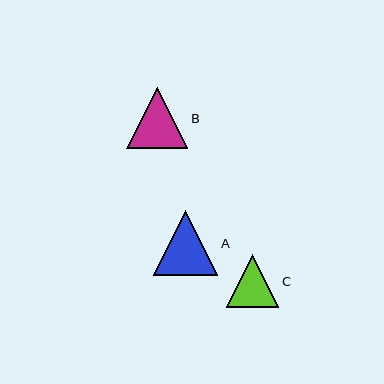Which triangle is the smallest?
Triangle C is the smallest with a size of approximately 52 pixels.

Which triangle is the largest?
Triangle A is the largest with a size of approximately 65 pixels.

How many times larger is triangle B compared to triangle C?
Triangle B is approximately 1.2 times the size of triangle C.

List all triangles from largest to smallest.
From largest to smallest: A, B, C.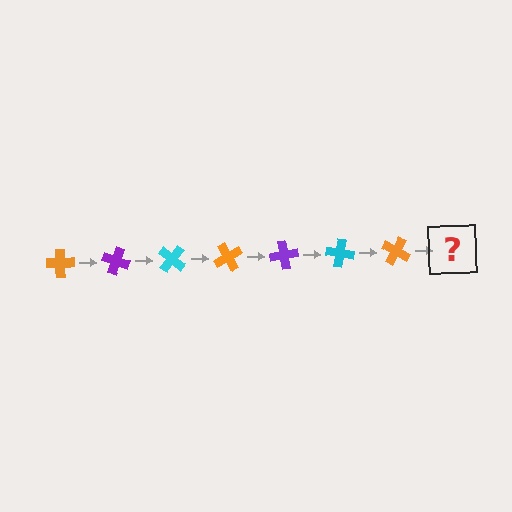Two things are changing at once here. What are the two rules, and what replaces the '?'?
The two rules are that it rotates 20 degrees each step and the color cycles through orange, purple, and cyan. The '?' should be a purple cross, rotated 140 degrees from the start.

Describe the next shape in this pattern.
It should be a purple cross, rotated 140 degrees from the start.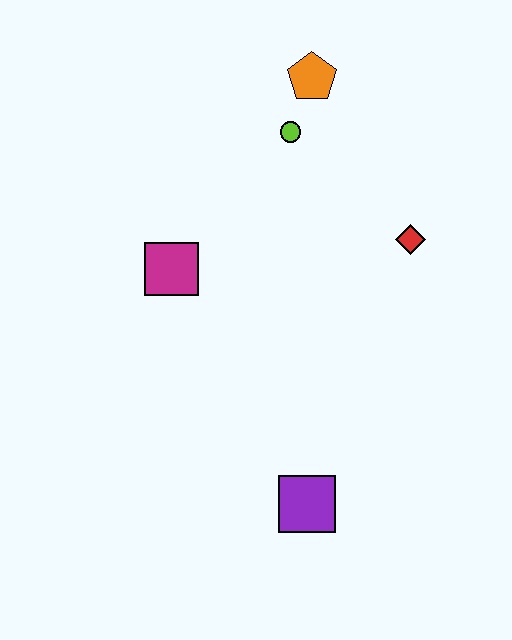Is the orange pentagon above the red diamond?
Yes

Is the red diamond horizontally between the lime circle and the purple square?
No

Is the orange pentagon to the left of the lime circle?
No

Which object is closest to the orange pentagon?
The lime circle is closest to the orange pentagon.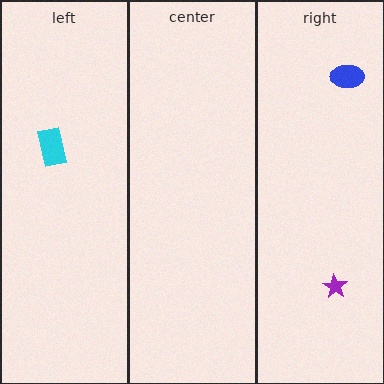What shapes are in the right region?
The blue ellipse, the purple star.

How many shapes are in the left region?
1.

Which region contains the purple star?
The right region.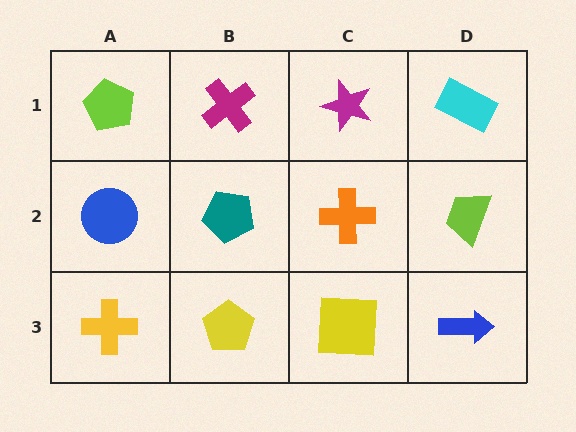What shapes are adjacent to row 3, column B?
A teal pentagon (row 2, column B), a yellow cross (row 3, column A), a yellow square (row 3, column C).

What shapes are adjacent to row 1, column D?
A lime trapezoid (row 2, column D), a magenta star (row 1, column C).